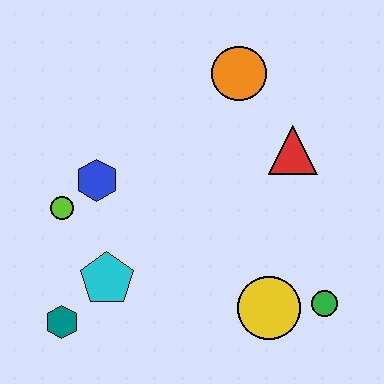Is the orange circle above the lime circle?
Yes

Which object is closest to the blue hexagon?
The lime circle is closest to the blue hexagon.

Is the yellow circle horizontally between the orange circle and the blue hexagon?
No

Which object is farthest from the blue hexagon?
The green circle is farthest from the blue hexagon.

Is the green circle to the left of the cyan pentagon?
No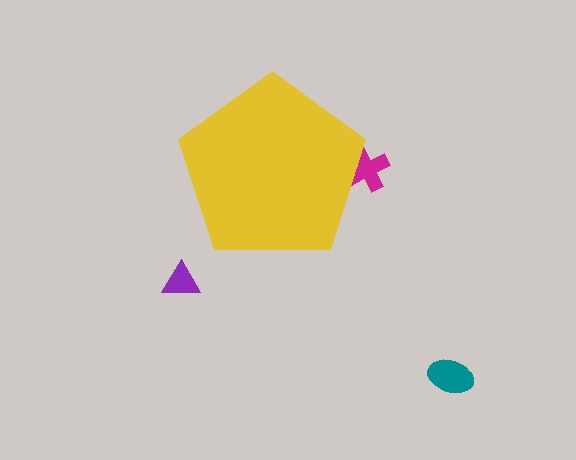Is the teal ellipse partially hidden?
No, the teal ellipse is fully visible.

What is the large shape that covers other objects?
A yellow pentagon.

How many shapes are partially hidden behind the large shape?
1 shape is partially hidden.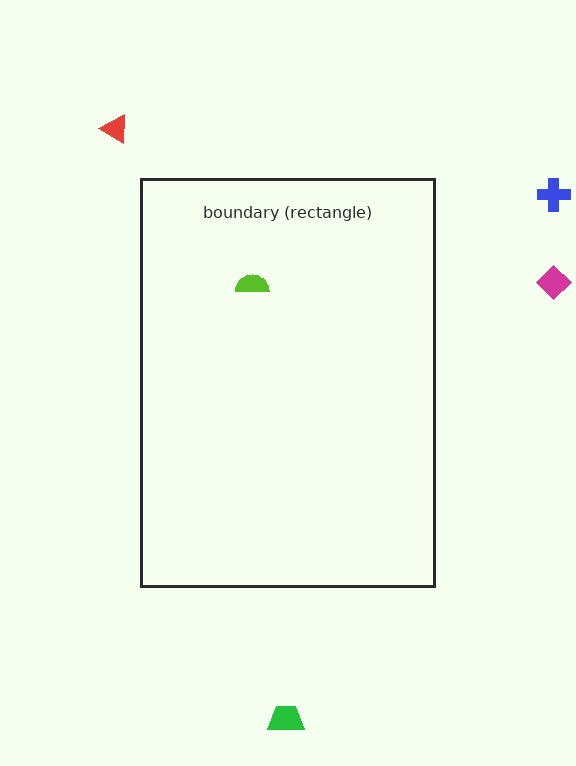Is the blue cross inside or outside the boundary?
Outside.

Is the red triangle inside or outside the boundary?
Outside.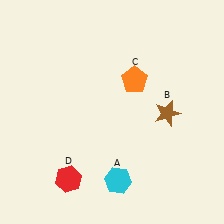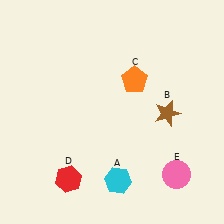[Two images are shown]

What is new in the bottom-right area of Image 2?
A pink circle (E) was added in the bottom-right area of Image 2.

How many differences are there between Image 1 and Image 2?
There is 1 difference between the two images.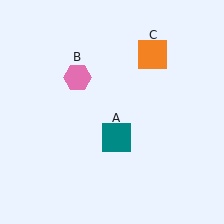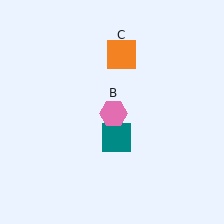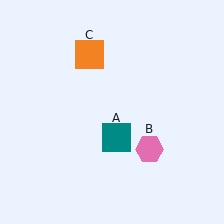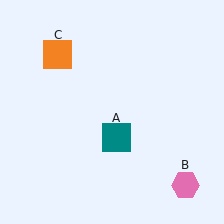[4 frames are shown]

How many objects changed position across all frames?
2 objects changed position: pink hexagon (object B), orange square (object C).